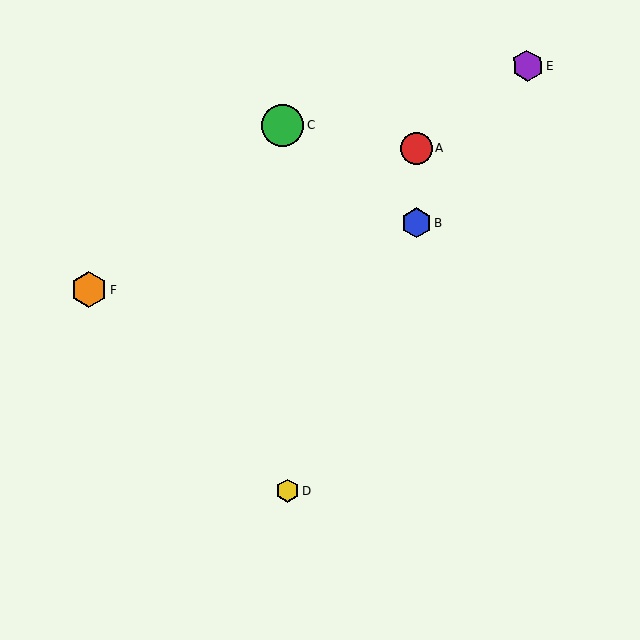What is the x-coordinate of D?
Object D is at x≈287.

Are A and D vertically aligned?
No, A is at x≈416 and D is at x≈287.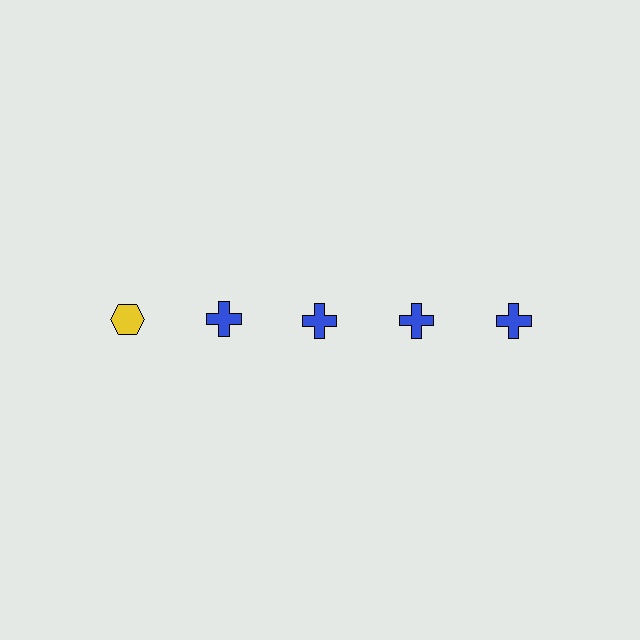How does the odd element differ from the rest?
It differs in both color (yellow instead of blue) and shape (hexagon instead of cross).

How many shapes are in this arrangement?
There are 5 shapes arranged in a grid pattern.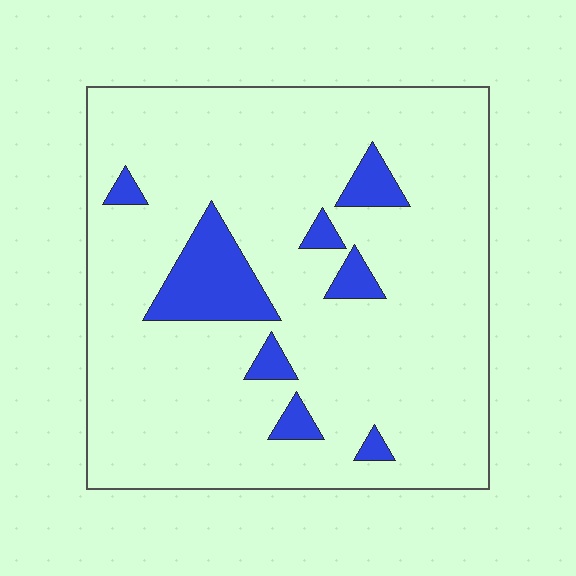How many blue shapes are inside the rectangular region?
8.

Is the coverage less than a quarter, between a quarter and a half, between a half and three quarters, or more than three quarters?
Less than a quarter.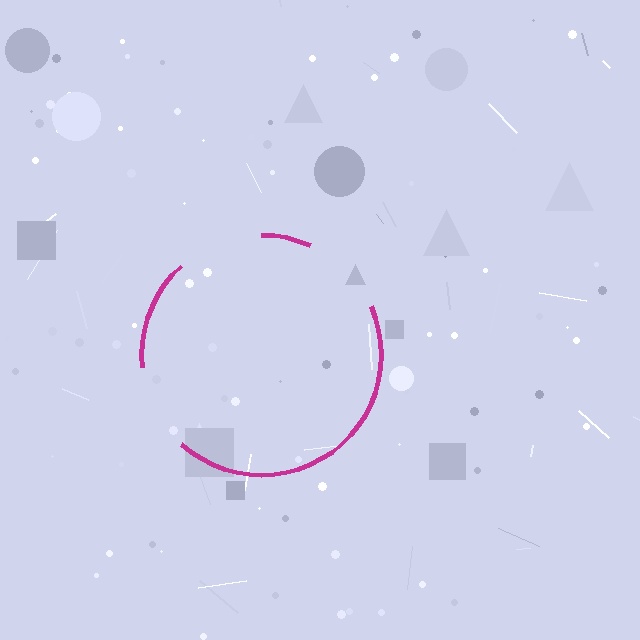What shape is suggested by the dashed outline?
The dashed outline suggests a circle.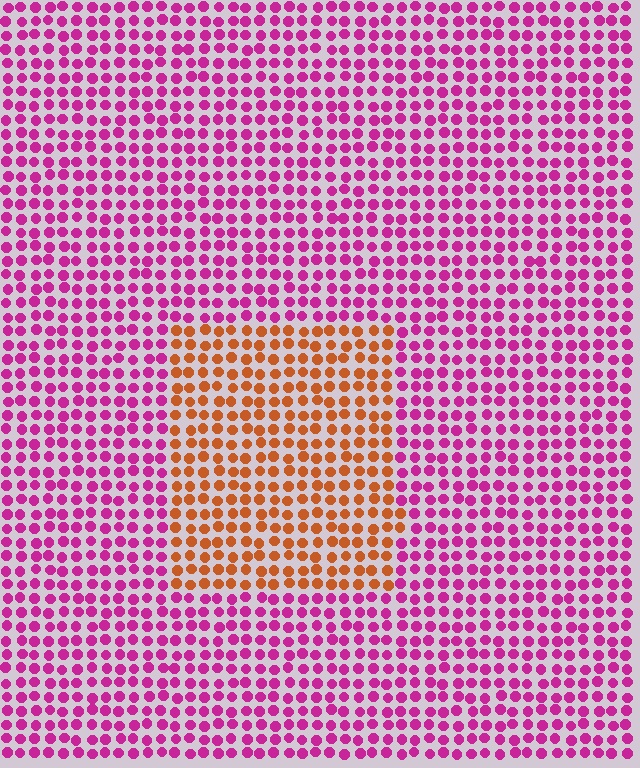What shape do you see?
I see a rectangle.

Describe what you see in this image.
The image is filled with small magenta elements in a uniform arrangement. A rectangle-shaped region is visible where the elements are tinted to a slightly different hue, forming a subtle color boundary.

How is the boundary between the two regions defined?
The boundary is defined purely by a slight shift in hue (about 63 degrees). Spacing, size, and orientation are identical on both sides.